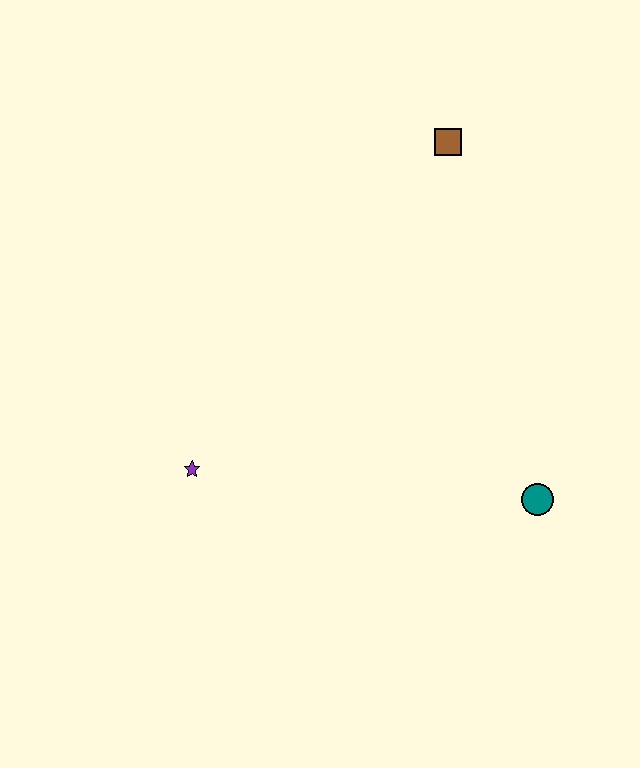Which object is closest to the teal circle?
The purple star is closest to the teal circle.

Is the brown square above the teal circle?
Yes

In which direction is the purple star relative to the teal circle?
The purple star is to the left of the teal circle.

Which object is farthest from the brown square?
The purple star is farthest from the brown square.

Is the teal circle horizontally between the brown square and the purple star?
No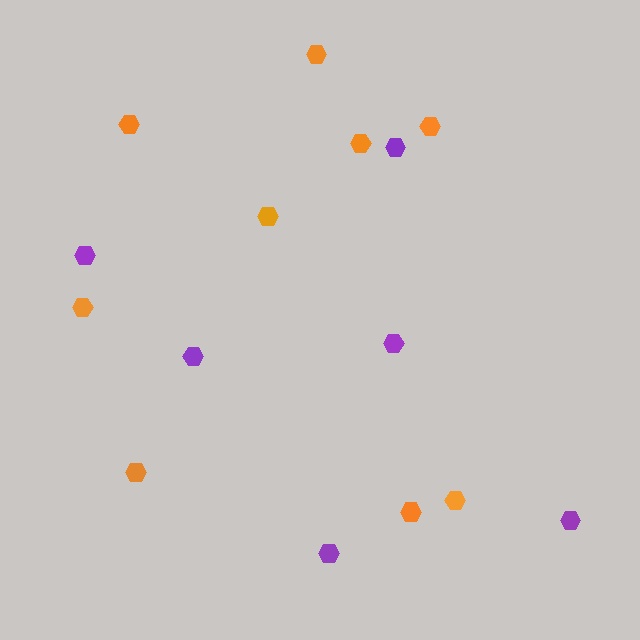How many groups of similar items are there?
There are 2 groups: one group of orange hexagons (9) and one group of purple hexagons (6).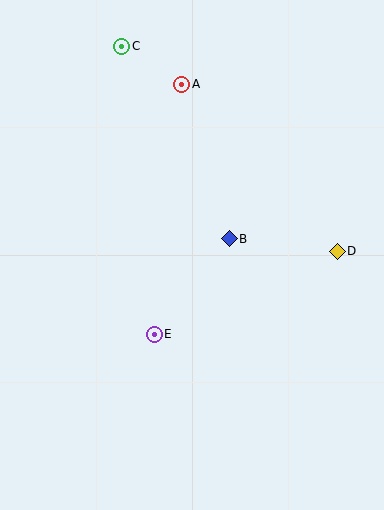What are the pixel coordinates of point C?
Point C is at (122, 46).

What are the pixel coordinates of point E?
Point E is at (154, 334).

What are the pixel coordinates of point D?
Point D is at (337, 251).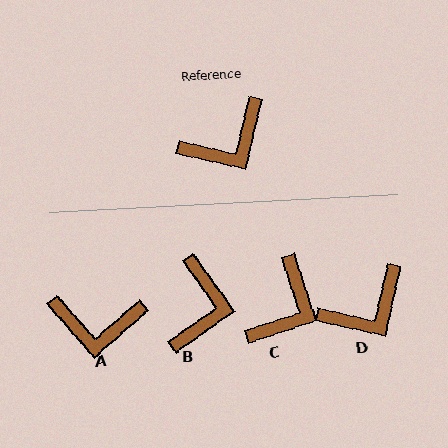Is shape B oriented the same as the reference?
No, it is off by about 48 degrees.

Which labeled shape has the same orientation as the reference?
D.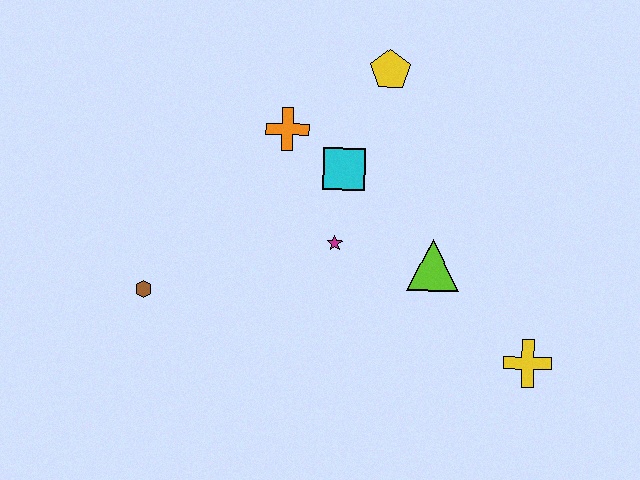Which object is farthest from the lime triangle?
The brown hexagon is farthest from the lime triangle.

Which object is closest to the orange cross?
The cyan square is closest to the orange cross.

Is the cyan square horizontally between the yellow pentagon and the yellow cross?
No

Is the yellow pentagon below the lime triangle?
No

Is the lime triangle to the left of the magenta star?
No